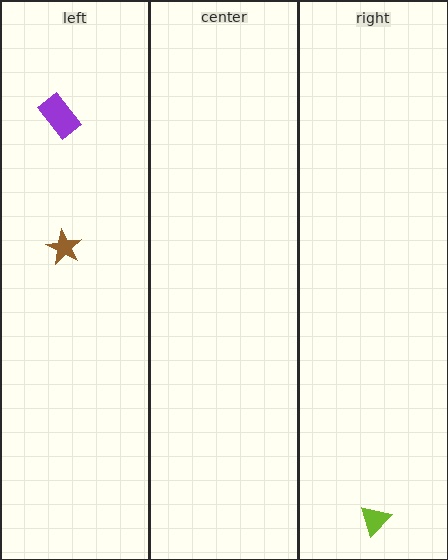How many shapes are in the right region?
1.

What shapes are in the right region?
The lime triangle.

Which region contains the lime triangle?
The right region.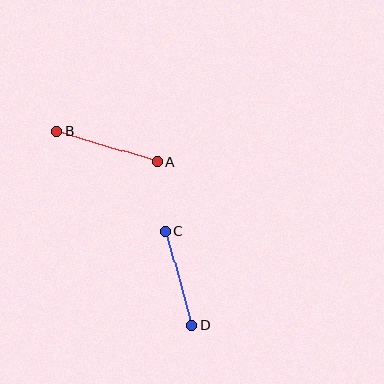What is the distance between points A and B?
The distance is approximately 105 pixels.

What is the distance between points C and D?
The distance is approximately 97 pixels.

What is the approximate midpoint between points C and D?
The midpoint is at approximately (179, 279) pixels.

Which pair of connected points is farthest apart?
Points A and B are farthest apart.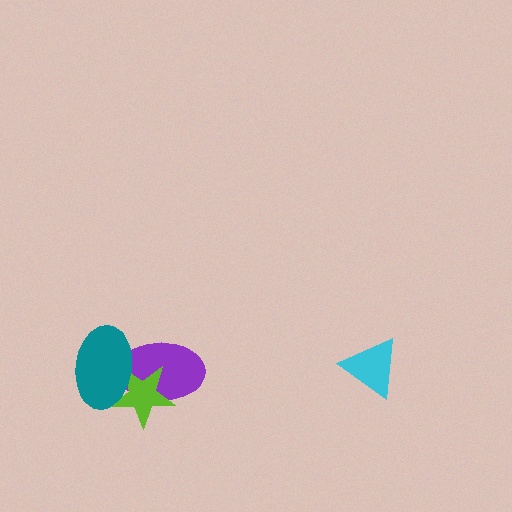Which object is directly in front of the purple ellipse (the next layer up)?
The lime star is directly in front of the purple ellipse.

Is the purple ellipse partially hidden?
Yes, it is partially covered by another shape.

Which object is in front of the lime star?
The teal ellipse is in front of the lime star.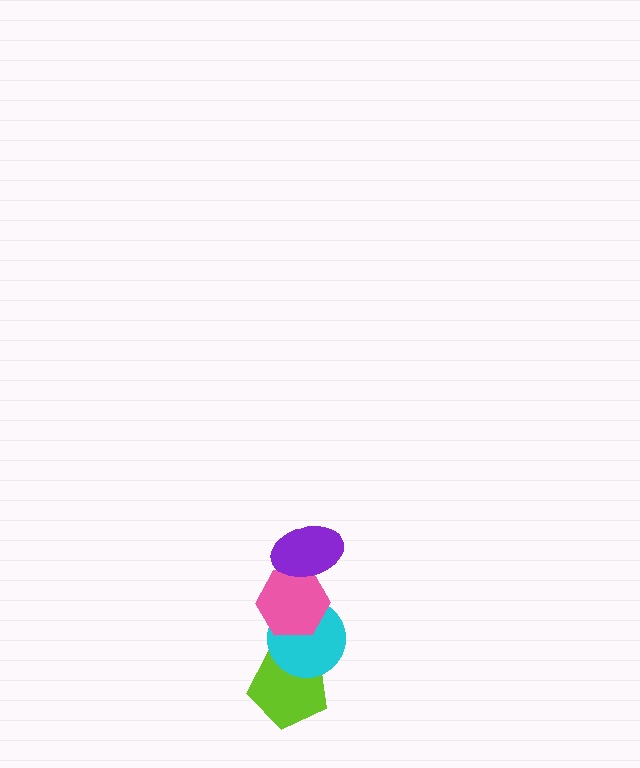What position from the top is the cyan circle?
The cyan circle is 3rd from the top.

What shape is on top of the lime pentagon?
The cyan circle is on top of the lime pentagon.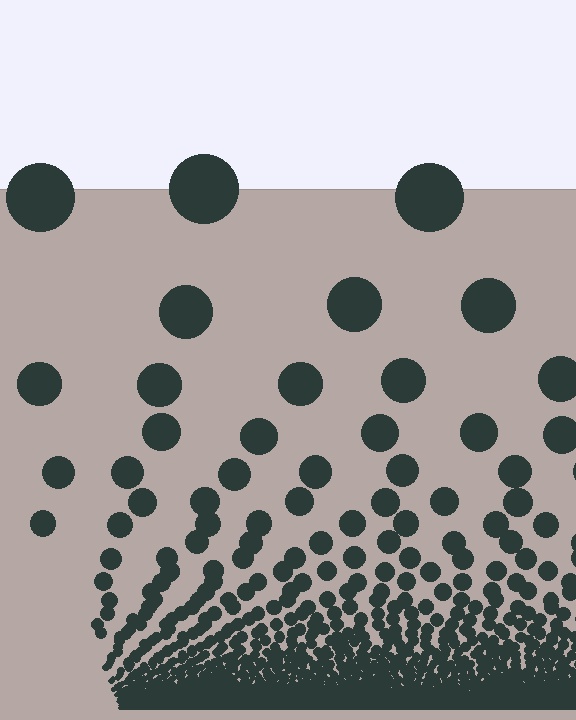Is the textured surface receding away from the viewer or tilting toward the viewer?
The surface appears to tilt toward the viewer. Texture elements get larger and sparser toward the top.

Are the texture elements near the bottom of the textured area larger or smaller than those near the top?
Smaller. The gradient is inverted — elements near the bottom are smaller and denser.